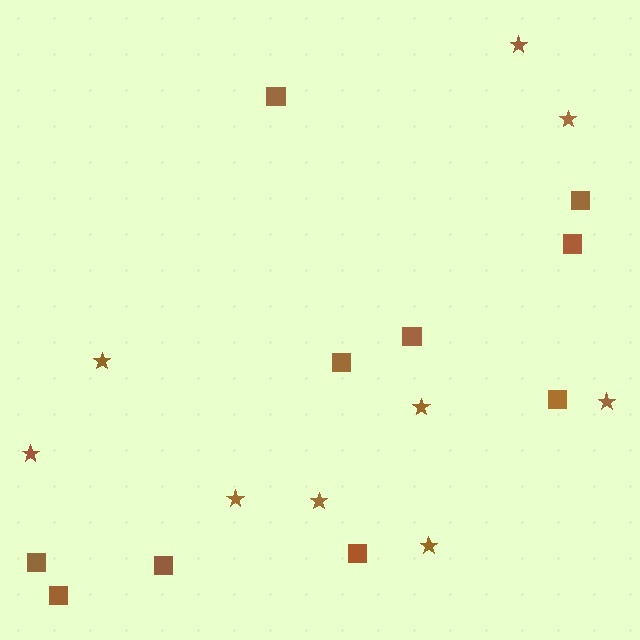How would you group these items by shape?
There are 2 groups: one group of squares (10) and one group of stars (9).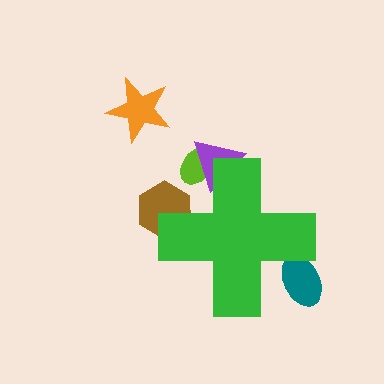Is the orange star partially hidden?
No, the orange star is fully visible.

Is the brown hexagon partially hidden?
Yes, the brown hexagon is partially hidden behind the green cross.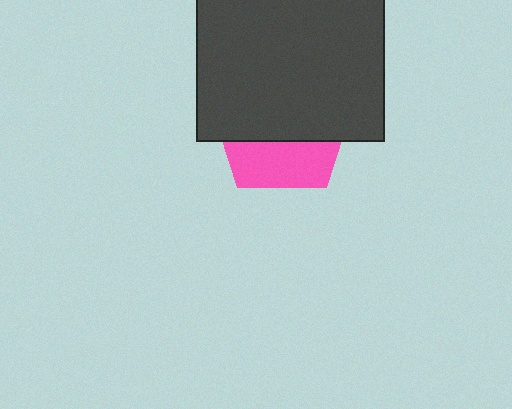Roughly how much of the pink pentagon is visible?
A small part of it is visible (roughly 35%).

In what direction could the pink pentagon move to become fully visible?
The pink pentagon could move down. That would shift it out from behind the dark gray square entirely.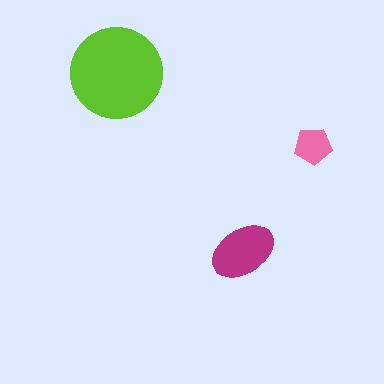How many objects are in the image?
There are 3 objects in the image.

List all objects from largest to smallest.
The lime circle, the magenta ellipse, the pink pentagon.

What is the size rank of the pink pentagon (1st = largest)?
3rd.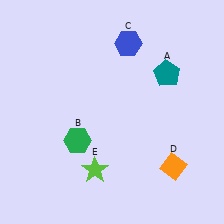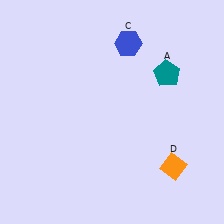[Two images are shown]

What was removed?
The green hexagon (B), the lime star (E) were removed in Image 2.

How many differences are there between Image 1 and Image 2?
There are 2 differences between the two images.